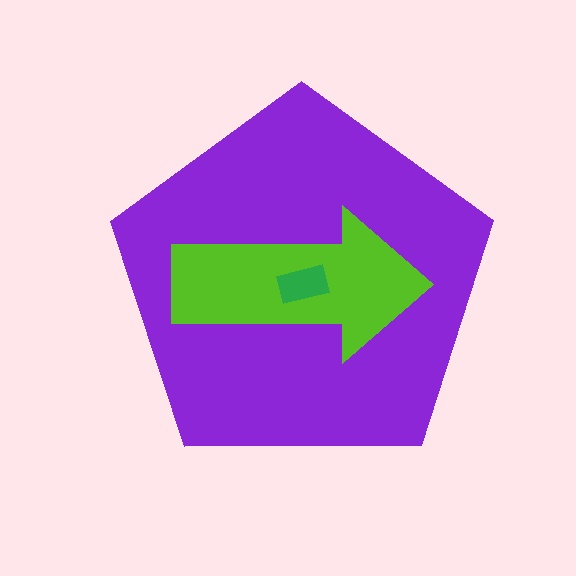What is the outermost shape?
The purple pentagon.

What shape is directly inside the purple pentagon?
The lime arrow.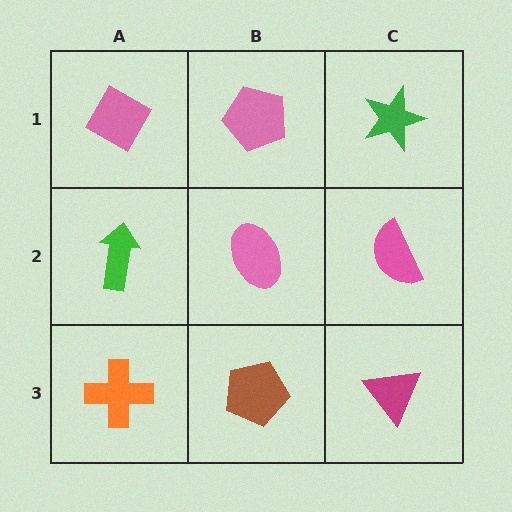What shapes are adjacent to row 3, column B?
A pink ellipse (row 2, column B), an orange cross (row 3, column A), a magenta triangle (row 3, column C).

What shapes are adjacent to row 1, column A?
A green arrow (row 2, column A), a pink pentagon (row 1, column B).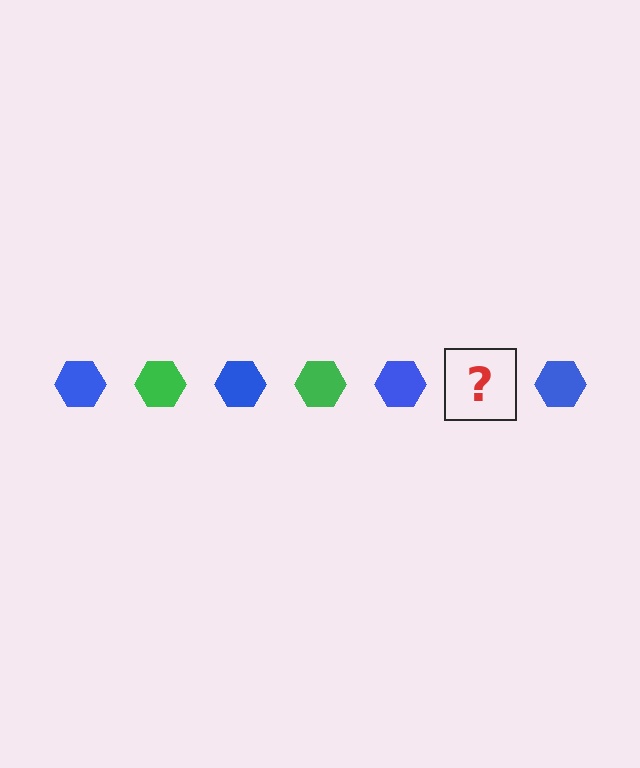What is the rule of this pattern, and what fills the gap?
The rule is that the pattern cycles through blue, green hexagons. The gap should be filled with a green hexagon.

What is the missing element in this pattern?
The missing element is a green hexagon.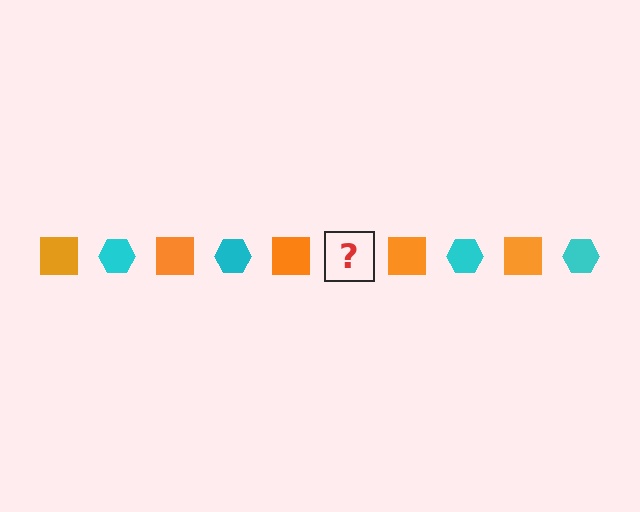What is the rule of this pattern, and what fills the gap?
The rule is that the pattern alternates between orange square and cyan hexagon. The gap should be filled with a cyan hexagon.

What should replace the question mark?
The question mark should be replaced with a cyan hexagon.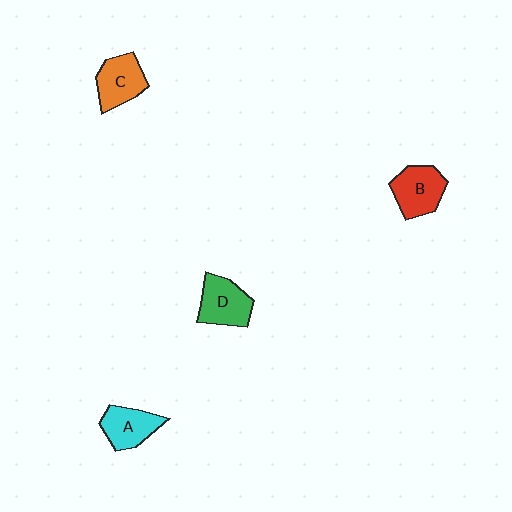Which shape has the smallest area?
Shape A (cyan).